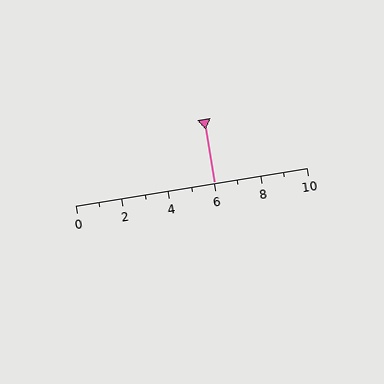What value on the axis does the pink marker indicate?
The marker indicates approximately 6.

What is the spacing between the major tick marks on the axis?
The major ticks are spaced 2 apart.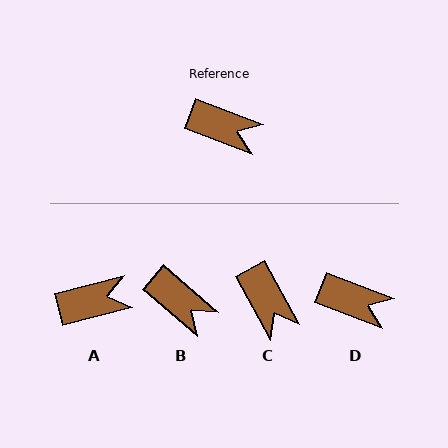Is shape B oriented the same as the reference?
No, it is off by about 20 degrees.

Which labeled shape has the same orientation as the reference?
D.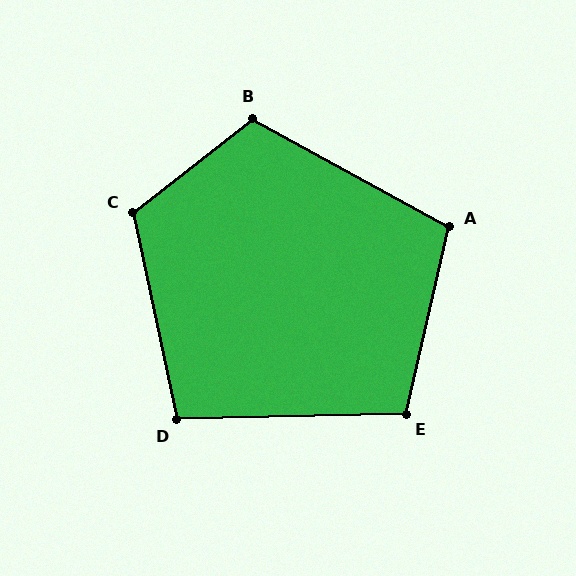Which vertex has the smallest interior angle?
D, at approximately 100 degrees.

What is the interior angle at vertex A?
Approximately 106 degrees (obtuse).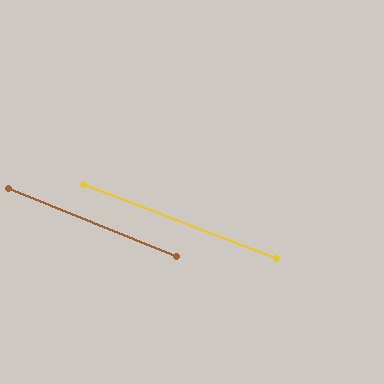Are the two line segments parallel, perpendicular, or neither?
Parallel — their directions differ by only 1.2°.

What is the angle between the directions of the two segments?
Approximately 1 degree.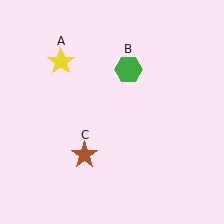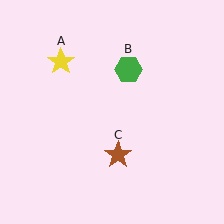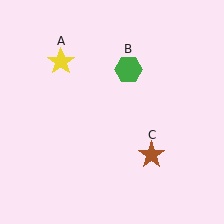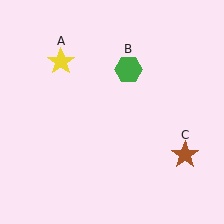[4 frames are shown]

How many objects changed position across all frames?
1 object changed position: brown star (object C).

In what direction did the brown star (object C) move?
The brown star (object C) moved right.